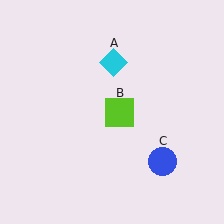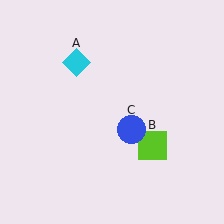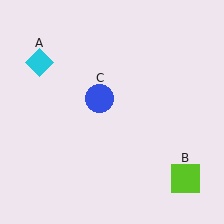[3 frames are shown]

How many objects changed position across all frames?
3 objects changed position: cyan diamond (object A), lime square (object B), blue circle (object C).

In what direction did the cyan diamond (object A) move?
The cyan diamond (object A) moved left.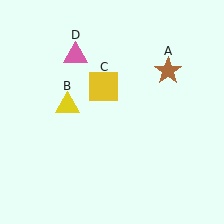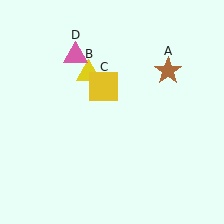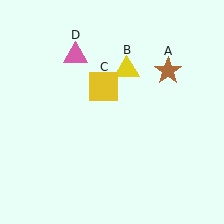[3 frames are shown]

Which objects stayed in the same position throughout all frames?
Brown star (object A) and yellow square (object C) and pink triangle (object D) remained stationary.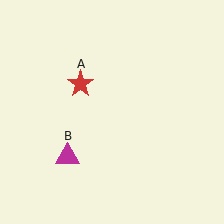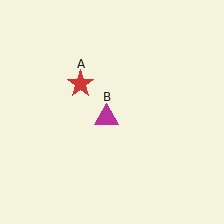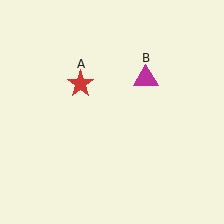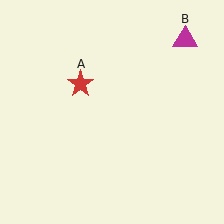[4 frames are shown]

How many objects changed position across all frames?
1 object changed position: magenta triangle (object B).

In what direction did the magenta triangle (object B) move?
The magenta triangle (object B) moved up and to the right.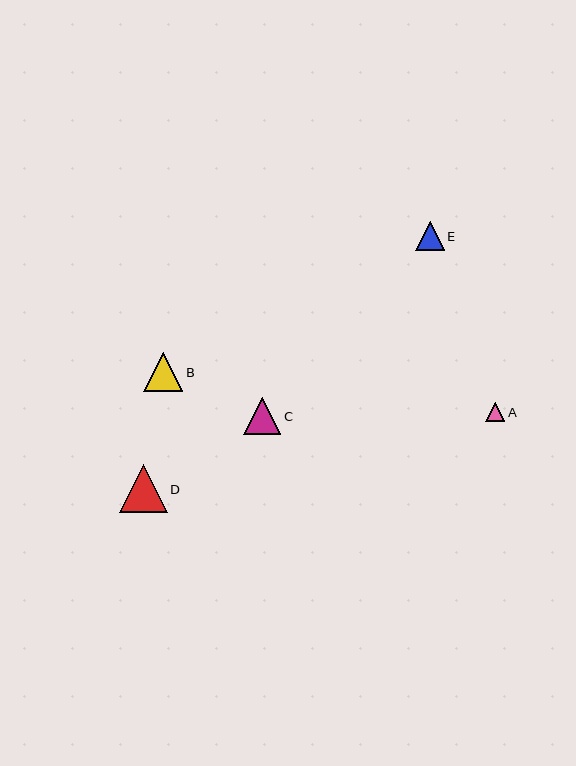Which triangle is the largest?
Triangle D is the largest with a size of approximately 48 pixels.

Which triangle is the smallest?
Triangle A is the smallest with a size of approximately 19 pixels.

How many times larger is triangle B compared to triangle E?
Triangle B is approximately 1.4 times the size of triangle E.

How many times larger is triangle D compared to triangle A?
Triangle D is approximately 2.5 times the size of triangle A.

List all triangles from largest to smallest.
From largest to smallest: D, B, C, E, A.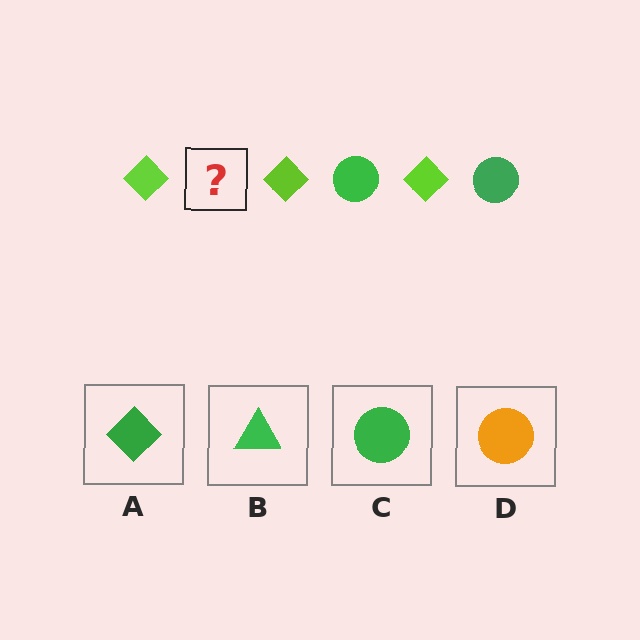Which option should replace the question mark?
Option C.